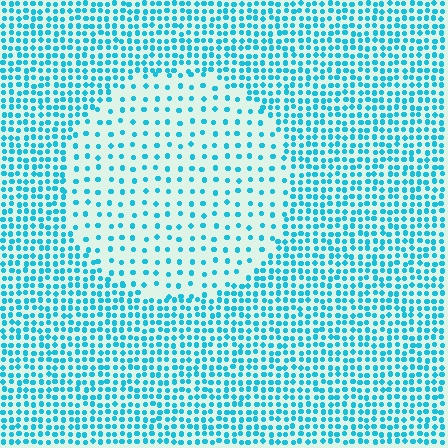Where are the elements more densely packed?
The elements are more densely packed outside the circle boundary.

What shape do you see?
I see a circle.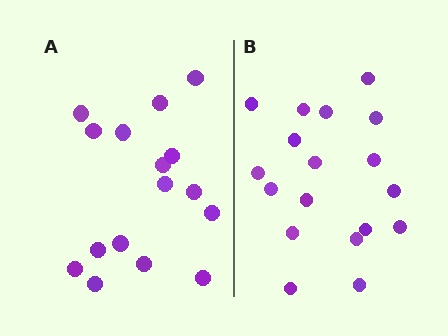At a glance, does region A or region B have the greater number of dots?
Region B (the right region) has more dots.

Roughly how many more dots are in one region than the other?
Region B has just a few more — roughly 2 or 3 more dots than region A.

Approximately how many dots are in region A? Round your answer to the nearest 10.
About 20 dots. (The exact count is 16, which rounds to 20.)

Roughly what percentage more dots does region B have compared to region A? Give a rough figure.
About 10% more.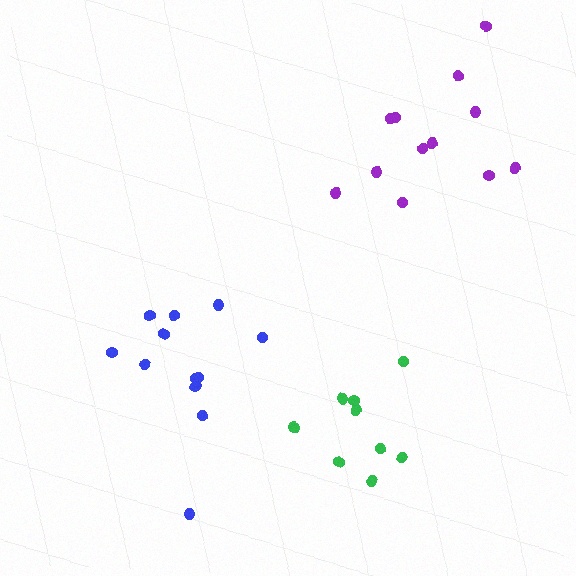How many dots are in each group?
Group 1: 12 dots, Group 2: 12 dots, Group 3: 9 dots (33 total).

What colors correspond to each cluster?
The clusters are colored: purple, blue, green.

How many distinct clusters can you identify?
There are 3 distinct clusters.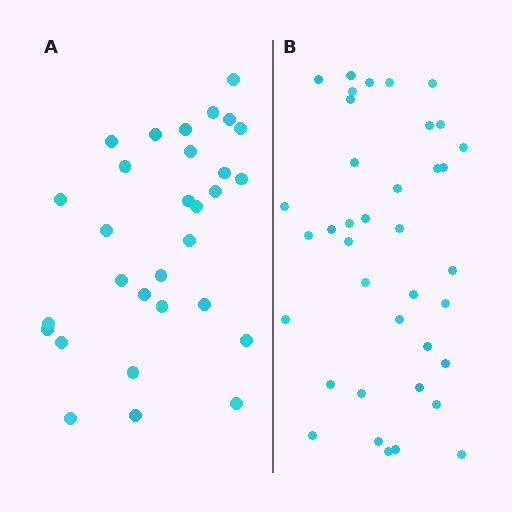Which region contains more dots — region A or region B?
Region B (the right region) has more dots.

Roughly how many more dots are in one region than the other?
Region B has roughly 8 or so more dots than region A.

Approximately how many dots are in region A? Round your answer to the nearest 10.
About 30 dots.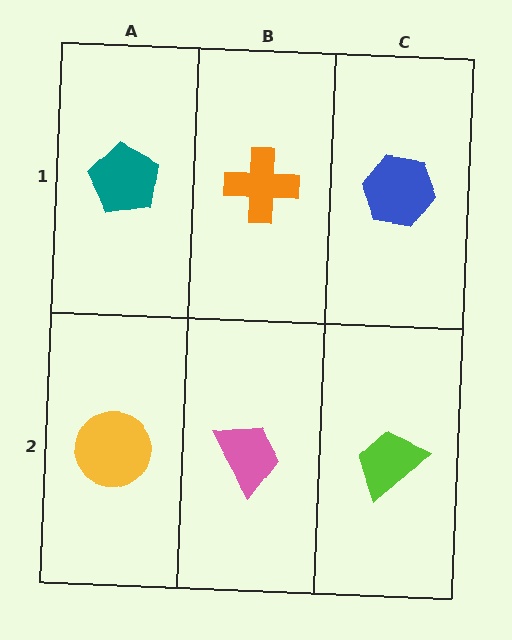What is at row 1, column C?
A blue hexagon.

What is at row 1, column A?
A teal pentagon.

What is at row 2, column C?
A lime trapezoid.